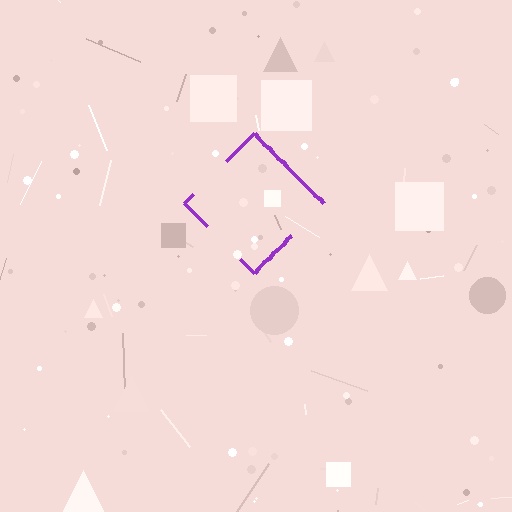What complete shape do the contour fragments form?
The contour fragments form a diamond.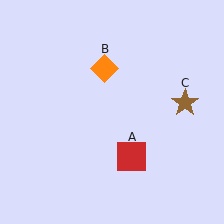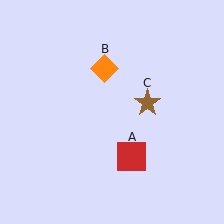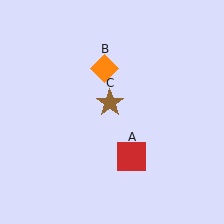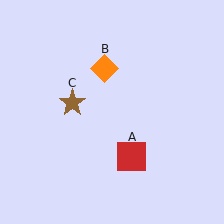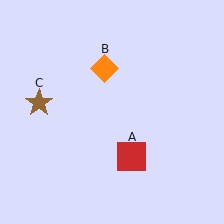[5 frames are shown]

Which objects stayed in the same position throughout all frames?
Red square (object A) and orange diamond (object B) remained stationary.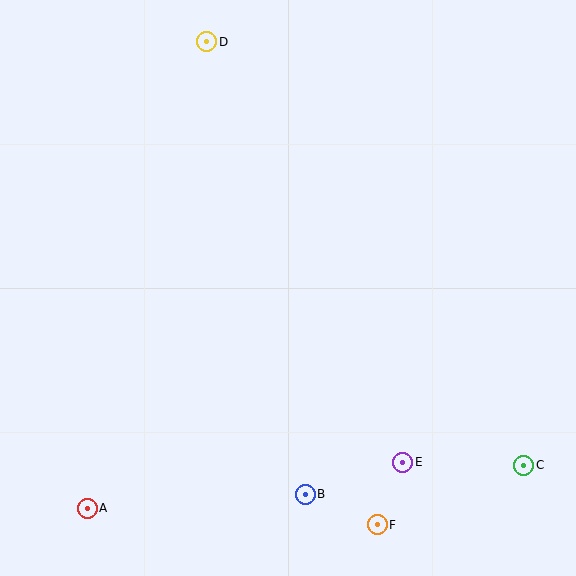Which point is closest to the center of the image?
Point B at (305, 494) is closest to the center.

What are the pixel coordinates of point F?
Point F is at (377, 525).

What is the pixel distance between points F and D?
The distance between F and D is 512 pixels.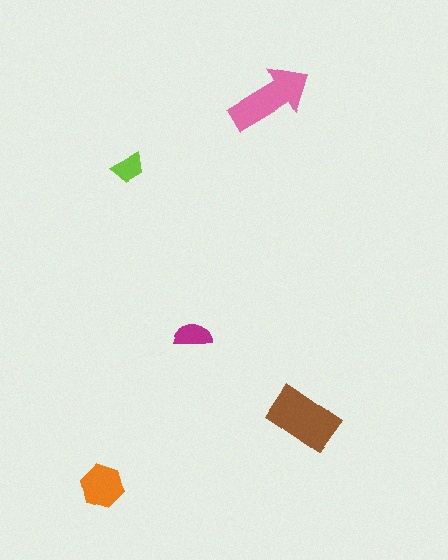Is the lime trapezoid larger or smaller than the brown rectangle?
Smaller.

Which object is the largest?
The brown rectangle.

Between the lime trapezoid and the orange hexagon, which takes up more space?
The orange hexagon.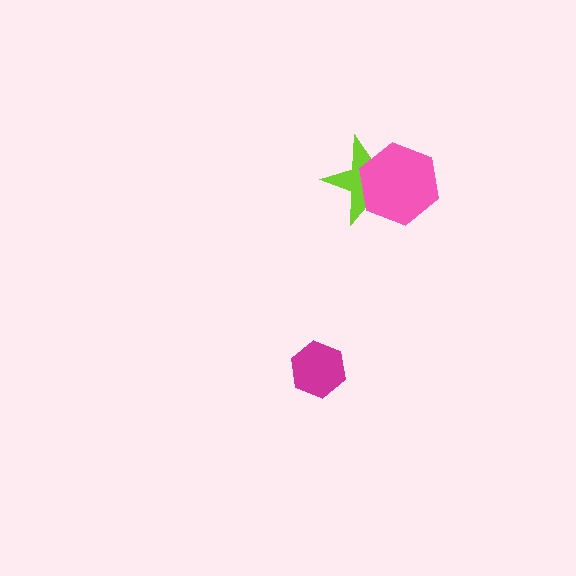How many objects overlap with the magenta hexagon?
0 objects overlap with the magenta hexagon.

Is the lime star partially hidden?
Yes, it is partially covered by another shape.